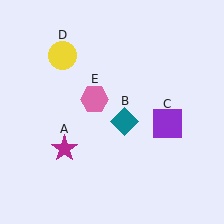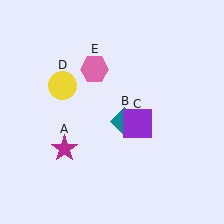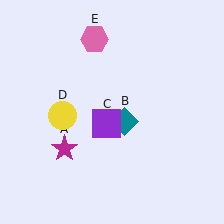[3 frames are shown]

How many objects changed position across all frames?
3 objects changed position: purple square (object C), yellow circle (object D), pink hexagon (object E).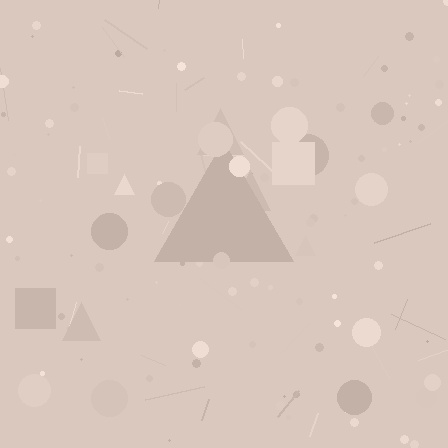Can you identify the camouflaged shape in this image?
The camouflaged shape is a triangle.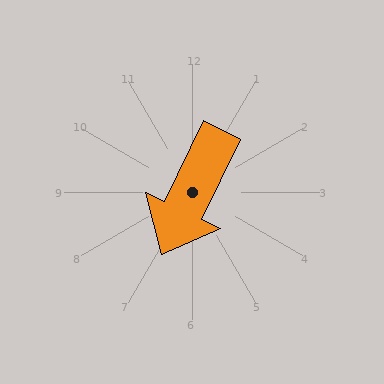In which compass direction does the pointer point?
Southwest.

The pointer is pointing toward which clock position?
Roughly 7 o'clock.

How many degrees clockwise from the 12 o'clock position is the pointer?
Approximately 206 degrees.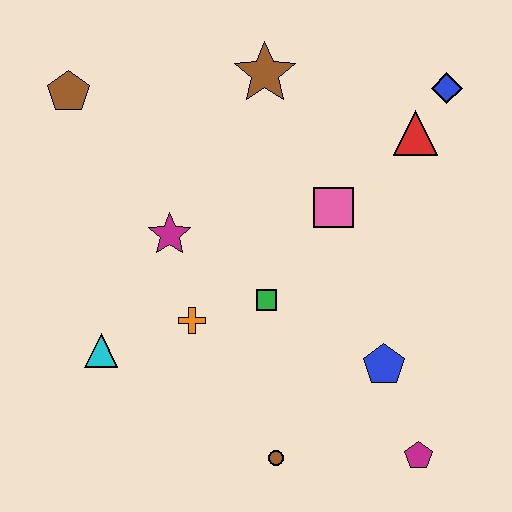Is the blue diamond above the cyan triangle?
Yes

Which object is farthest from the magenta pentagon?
The brown pentagon is farthest from the magenta pentagon.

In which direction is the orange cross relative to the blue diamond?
The orange cross is to the left of the blue diamond.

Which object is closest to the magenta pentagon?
The blue pentagon is closest to the magenta pentagon.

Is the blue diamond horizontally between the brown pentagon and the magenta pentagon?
No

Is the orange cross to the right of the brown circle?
No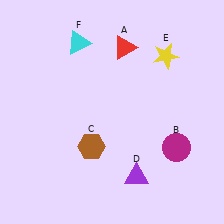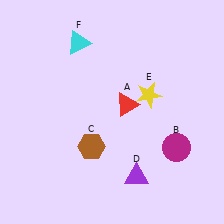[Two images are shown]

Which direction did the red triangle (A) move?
The red triangle (A) moved down.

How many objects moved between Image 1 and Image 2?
2 objects moved between the two images.